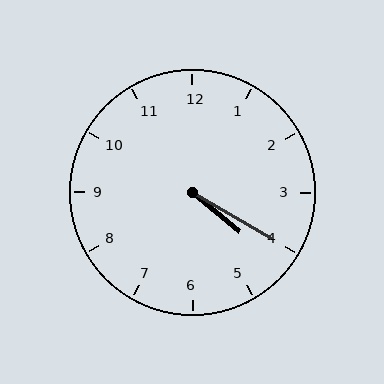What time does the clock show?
4:20.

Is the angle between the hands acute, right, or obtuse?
It is acute.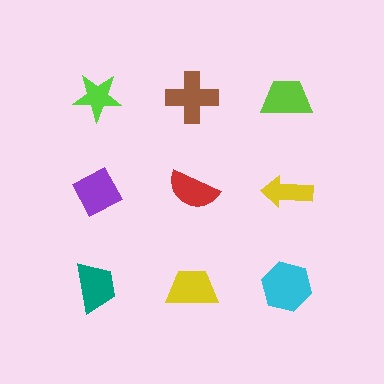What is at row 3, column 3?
A cyan hexagon.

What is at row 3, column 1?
A teal trapezoid.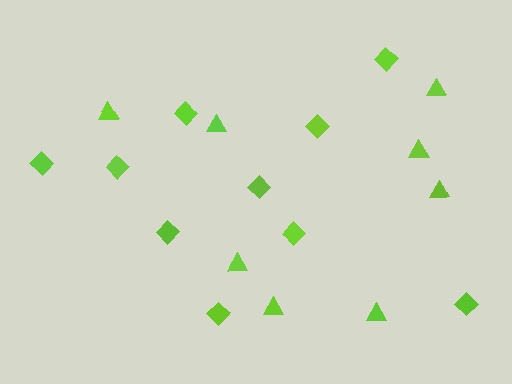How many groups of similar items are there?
There are 2 groups: one group of triangles (8) and one group of diamonds (10).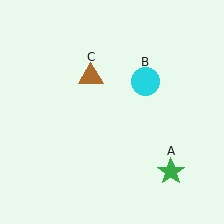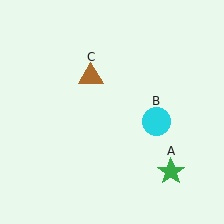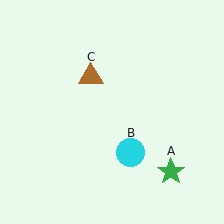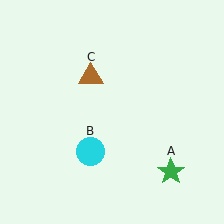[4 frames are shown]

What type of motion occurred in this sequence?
The cyan circle (object B) rotated clockwise around the center of the scene.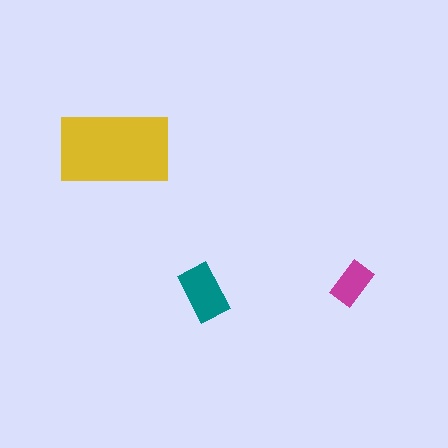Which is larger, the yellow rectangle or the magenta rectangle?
The yellow one.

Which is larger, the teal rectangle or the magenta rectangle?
The teal one.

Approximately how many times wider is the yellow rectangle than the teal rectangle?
About 2 times wider.